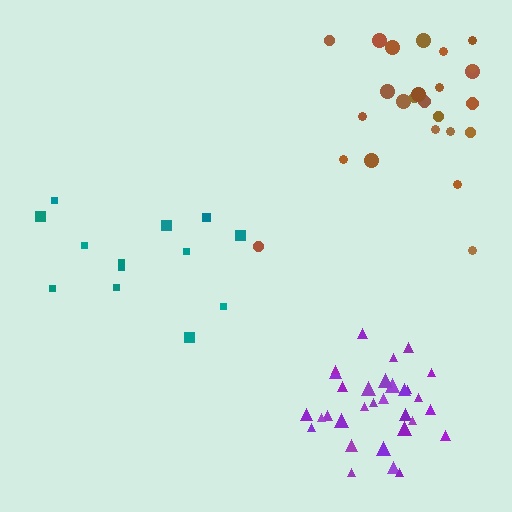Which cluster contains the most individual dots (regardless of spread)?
Purple (31).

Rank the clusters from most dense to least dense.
purple, brown, teal.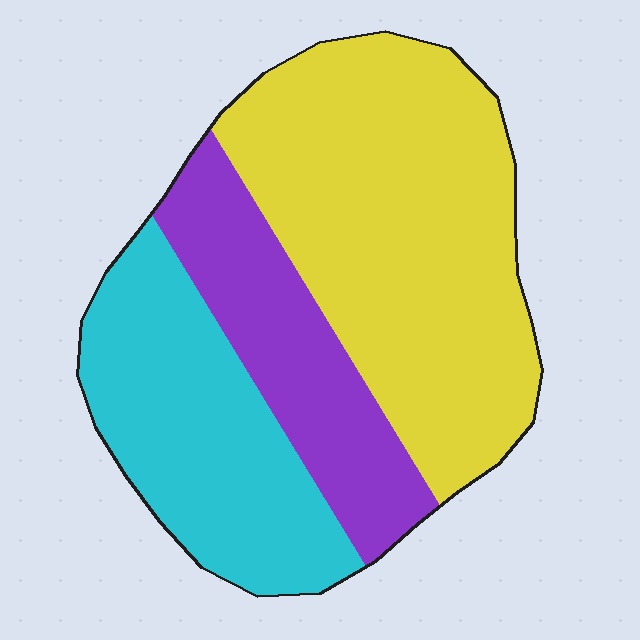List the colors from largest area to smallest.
From largest to smallest: yellow, cyan, purple.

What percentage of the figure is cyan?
Cyan covers 29% of the figure.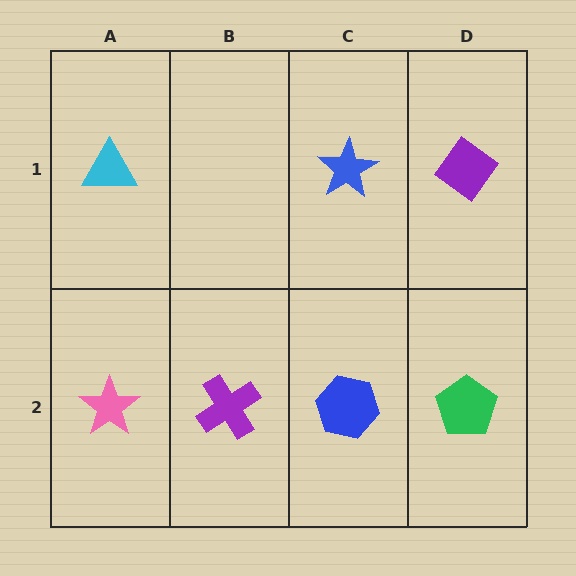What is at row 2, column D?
A green pentagon.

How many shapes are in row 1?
3 shapes.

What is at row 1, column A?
A cyan triangle.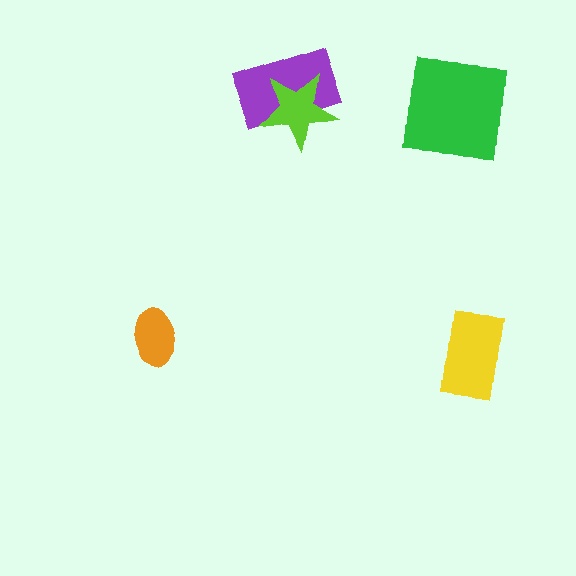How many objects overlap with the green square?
0 objects overlap with the green square.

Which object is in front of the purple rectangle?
The lime star is in front of the purple rectangle.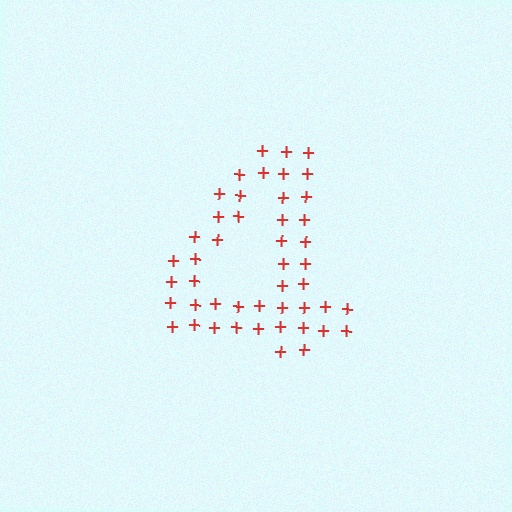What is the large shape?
The large shape is the digit 4.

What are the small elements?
The small elements are plus signs.